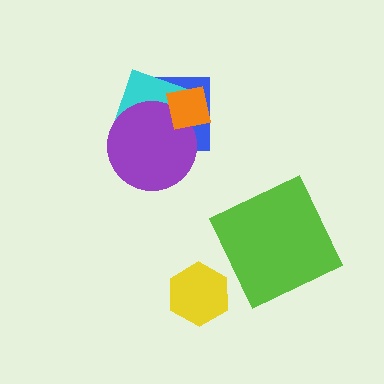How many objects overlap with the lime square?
0 objects overlap with the lime square.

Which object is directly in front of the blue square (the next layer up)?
The cyan diamond is directly in front of the blue square.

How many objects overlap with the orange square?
3 objects overlap with the orange square.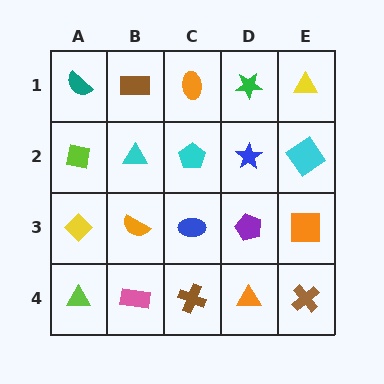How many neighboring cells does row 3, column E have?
3.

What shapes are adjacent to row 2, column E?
A yellow triangle (row 1, column E), an orange square (row 3, column E), a blue star (row 2, column D).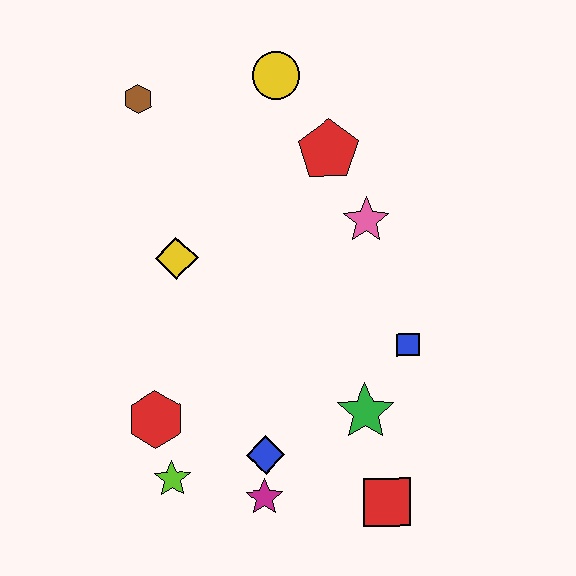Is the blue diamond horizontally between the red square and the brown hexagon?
Yes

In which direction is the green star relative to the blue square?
The green star is below the blue square.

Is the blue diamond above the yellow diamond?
No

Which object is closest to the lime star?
The red hexagon is closest to the lime star.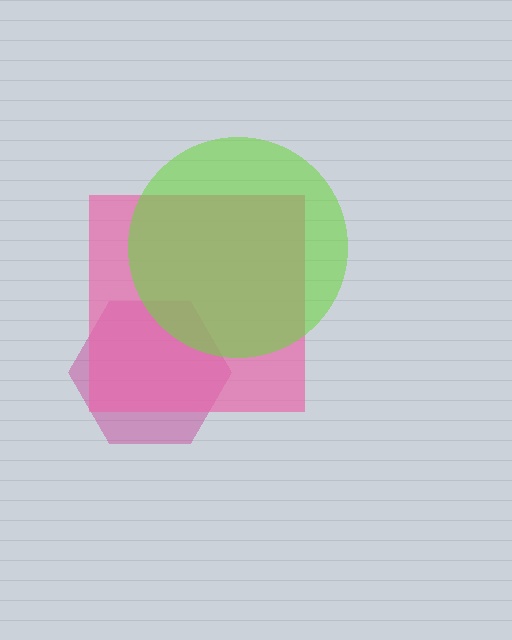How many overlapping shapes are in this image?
There are 3 overlapping shapes in the image.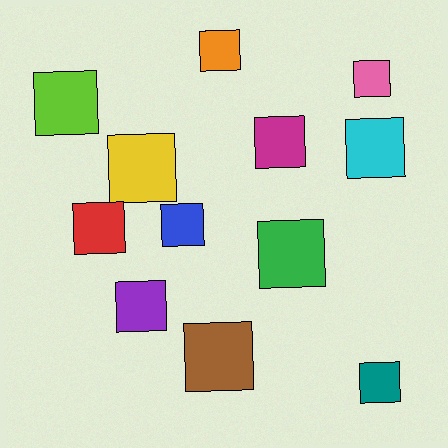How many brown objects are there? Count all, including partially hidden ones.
There is 1 brown object.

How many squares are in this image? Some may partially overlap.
There are 12 squares.